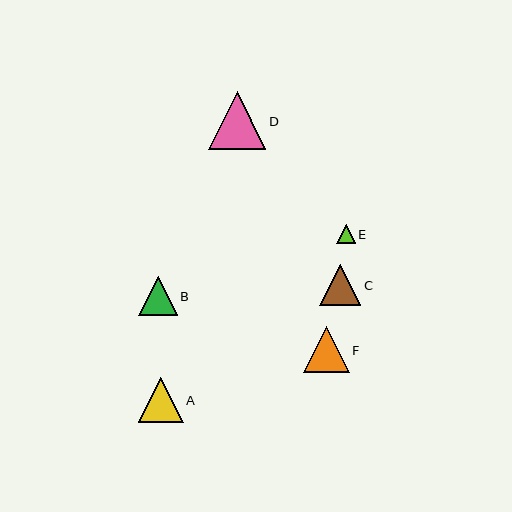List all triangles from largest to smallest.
From largest to smallest: D, F, A, C, B, E.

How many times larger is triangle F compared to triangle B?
Triangle F is approximately 1.2 times the size of triangle B.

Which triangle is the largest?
Triangle D is the largest with a size of approximately 58 pixels.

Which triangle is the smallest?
Triangle E is the smallest with a size of approximately 19 pixels.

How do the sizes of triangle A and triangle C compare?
Triangle A and triangle C are approximately the same size.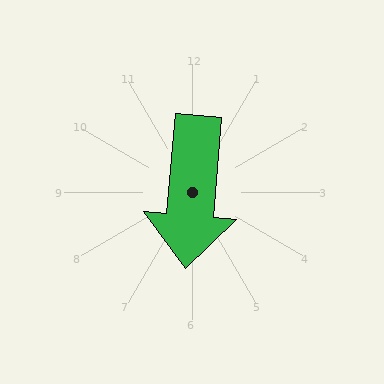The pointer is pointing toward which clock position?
Roughly 6 o'clock.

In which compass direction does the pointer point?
South.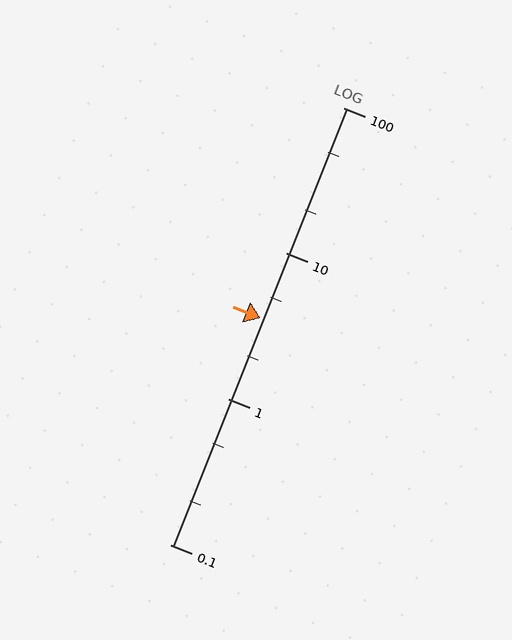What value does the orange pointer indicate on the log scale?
The pointer indicates approximately 3.6.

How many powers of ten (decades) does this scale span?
The scale spans 3 decades, from 0.1 to 100.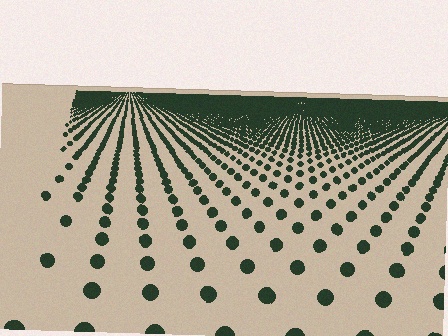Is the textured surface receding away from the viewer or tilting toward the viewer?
The surface is receding away from the viewer. Texture elements get smaller and denser toward the top.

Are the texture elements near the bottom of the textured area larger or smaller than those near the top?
Larger. Near the bottom, elements are closer to the viewer and appear at a bigger on-screen size.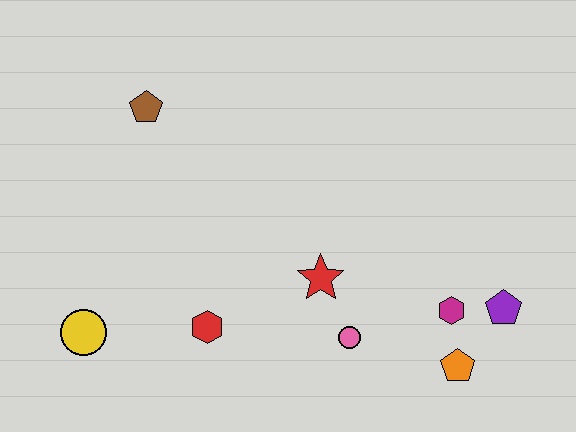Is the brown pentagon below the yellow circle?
No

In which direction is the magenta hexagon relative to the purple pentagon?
The magenta hexagon is to the left of the purple pentagon.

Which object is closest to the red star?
The pink circle is closest to the red star.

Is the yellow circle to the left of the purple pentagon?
Yes